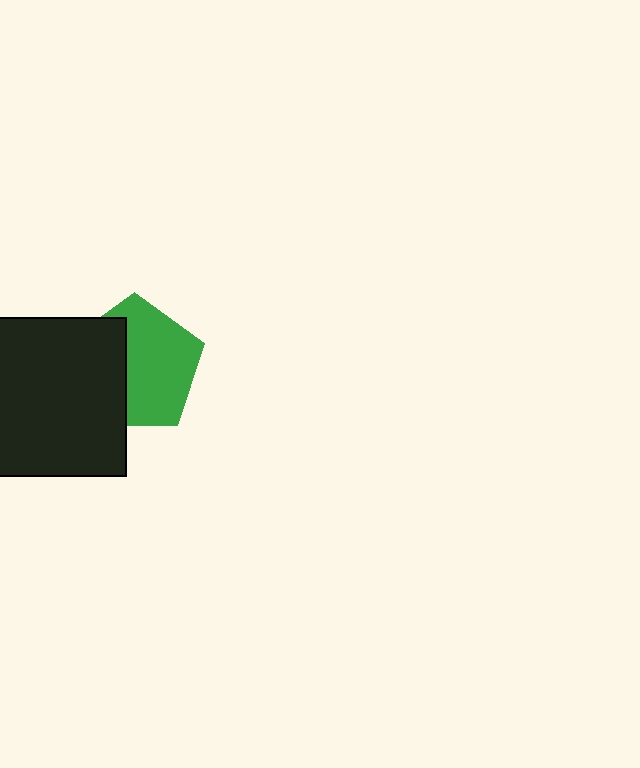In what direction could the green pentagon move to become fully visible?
The green pentagon could move right. That would shift it out from behind the black square entirely.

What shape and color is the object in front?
The object in front is a black square.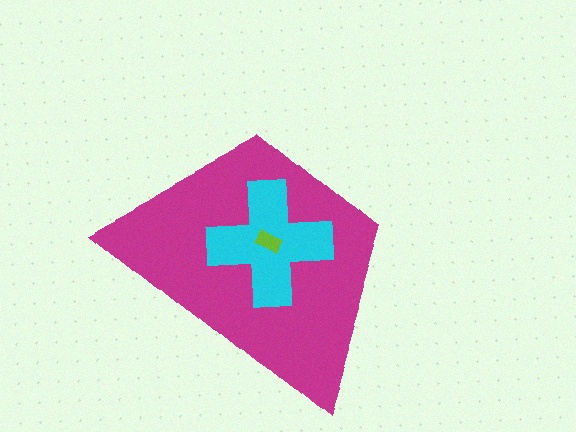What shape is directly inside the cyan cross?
The lime rectangle.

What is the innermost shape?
The lime rectangle.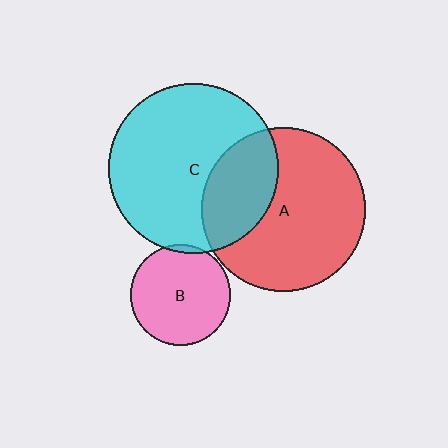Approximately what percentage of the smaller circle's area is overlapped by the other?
Approximately 30%.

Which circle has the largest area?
Circle C (cyan).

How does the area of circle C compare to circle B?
Approximately 2.9 times.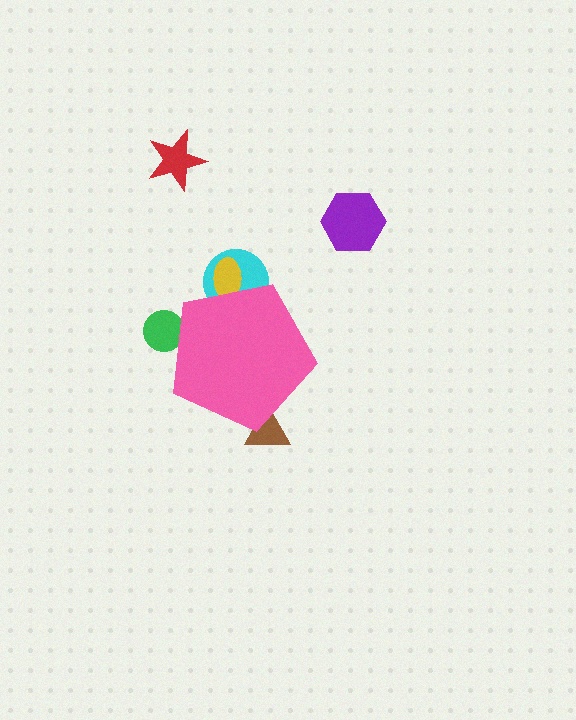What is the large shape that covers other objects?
A pink pentagon.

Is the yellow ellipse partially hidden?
Yes, the yellow ellipse is partially hidden behind the pink pentagon.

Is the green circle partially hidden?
Yes, the green circle is partially hidden behind the pink pentagon.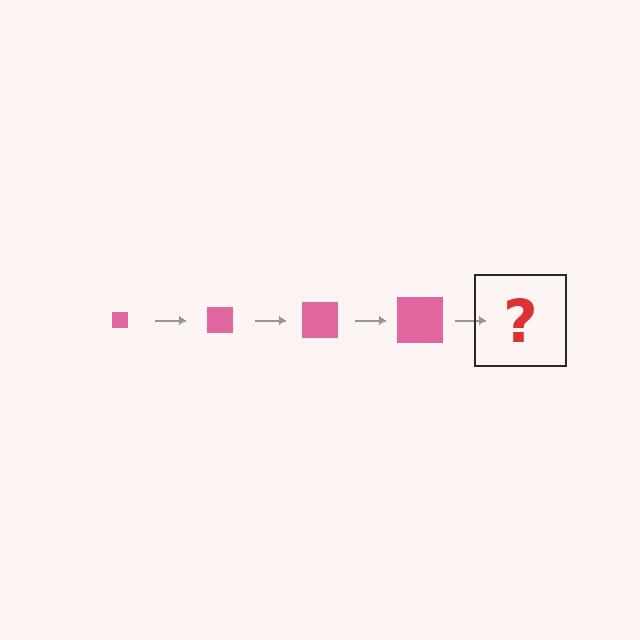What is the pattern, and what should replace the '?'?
The pattern is that the square gets progressively larger each step. The '?' should be a pink square, larger than the previous one.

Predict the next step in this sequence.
The next step is a pink square, larger than the previous one.